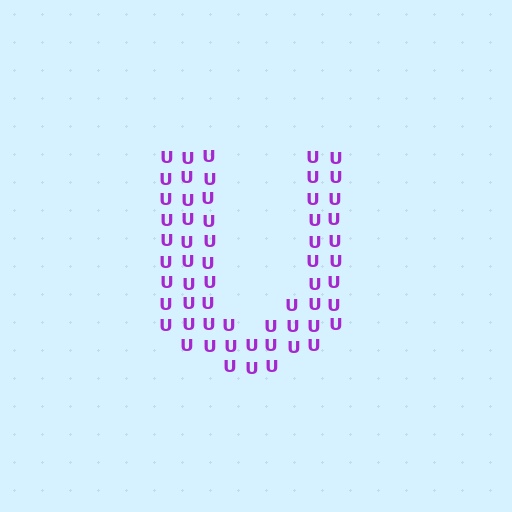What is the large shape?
The large shape is the letter U.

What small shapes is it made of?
It is made of small letter U's.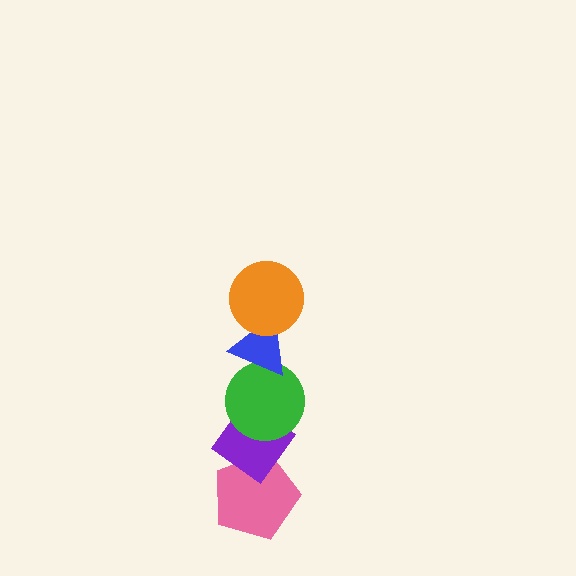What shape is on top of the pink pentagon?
The purple diamond is on top of the pink pentagon.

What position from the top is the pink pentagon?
The pink pentagon is 5th from the top.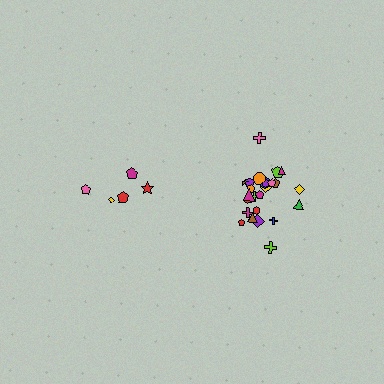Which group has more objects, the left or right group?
The right group.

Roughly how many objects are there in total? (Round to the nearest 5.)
Roughly 30 objects in total.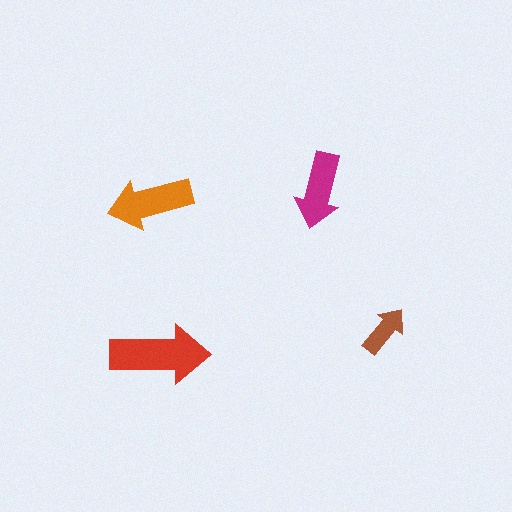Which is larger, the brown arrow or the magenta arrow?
The magenta one.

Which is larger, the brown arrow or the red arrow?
The red one.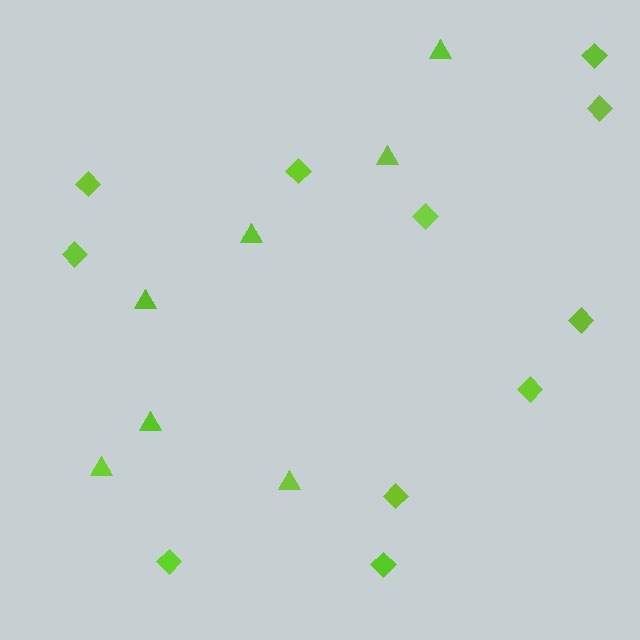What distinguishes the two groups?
There are 2 groups: one group of triangles (7) and one group of diamonds (11).